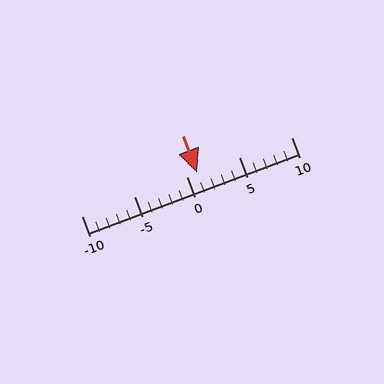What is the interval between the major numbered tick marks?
The major tick marks are spaced 5 units apart.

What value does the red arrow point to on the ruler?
The red arrow points to approximately 1.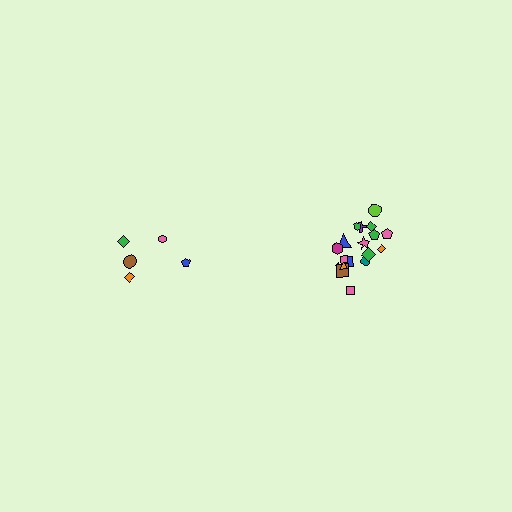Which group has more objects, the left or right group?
The right group.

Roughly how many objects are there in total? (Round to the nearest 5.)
Roughly 25 objects in total.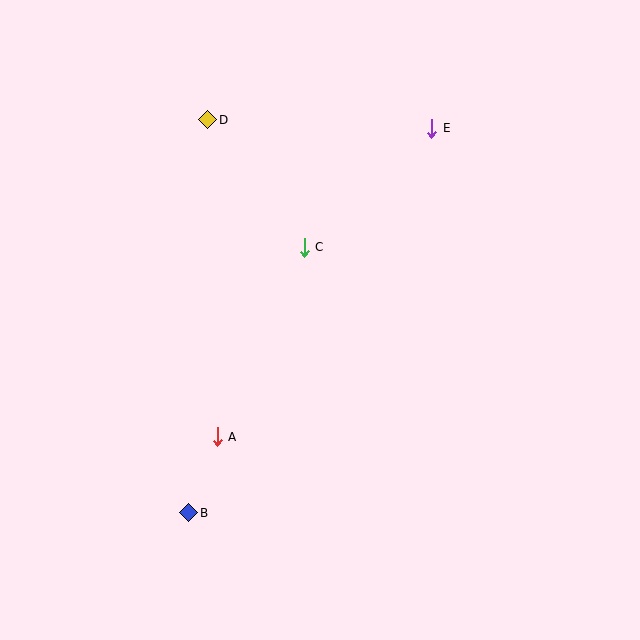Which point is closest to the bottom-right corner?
Point A is closest to the bottom-right corner.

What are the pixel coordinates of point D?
Point D is at (208, 120).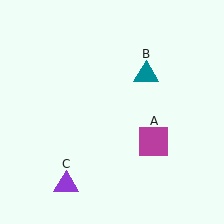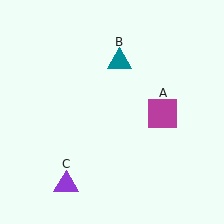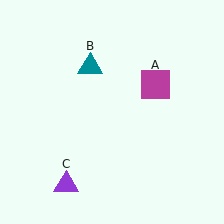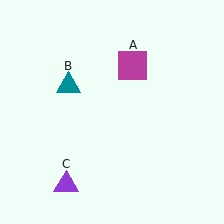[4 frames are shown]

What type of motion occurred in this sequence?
The magenta square (object A), teal triangle (object B) rotated counterclockwise around the center of the scene.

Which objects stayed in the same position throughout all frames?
Purple triangle (object C) remained stationary.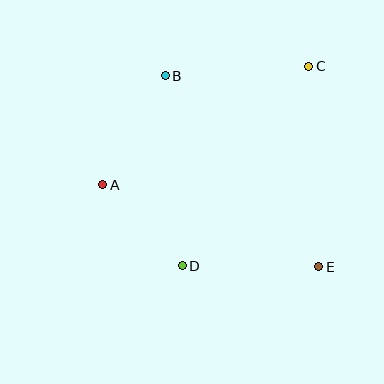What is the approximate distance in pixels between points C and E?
The distance between C and E is approximately 201 pixels.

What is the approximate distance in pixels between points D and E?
The distance between D and E is approximately 137 pixels.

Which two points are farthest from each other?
Points B and E are farthest from each other.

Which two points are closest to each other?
Points A and D are closest to each other.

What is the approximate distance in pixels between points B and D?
The distance between B and D is approximately 191 pixels.